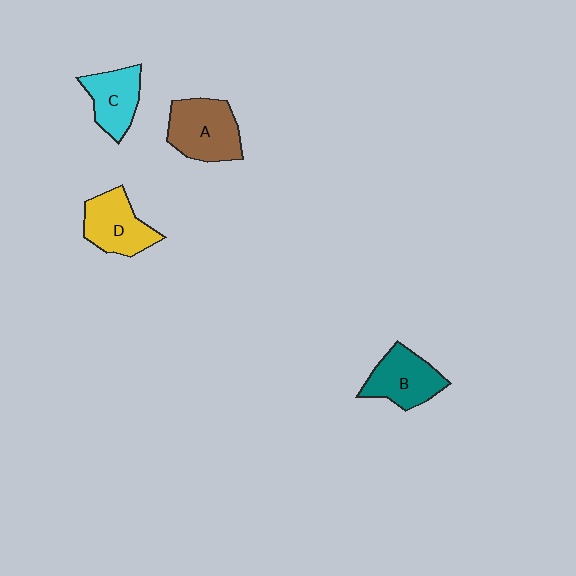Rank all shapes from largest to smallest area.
From largest to smallest: A (brown), D (yellow), B (teal), C (cyan).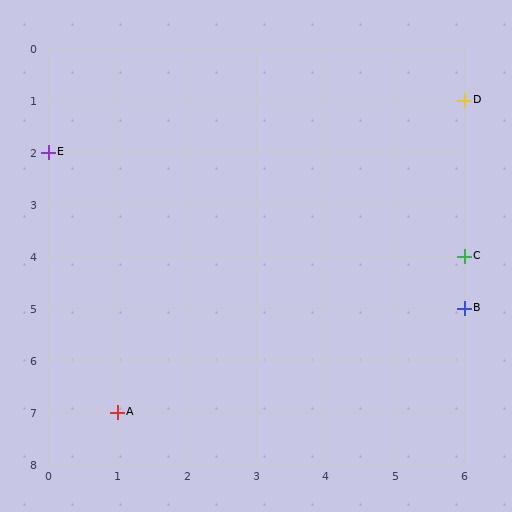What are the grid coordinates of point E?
Point E is at grid coordinates (0, 2).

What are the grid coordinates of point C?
Point C is at grid coordinates (6, 4).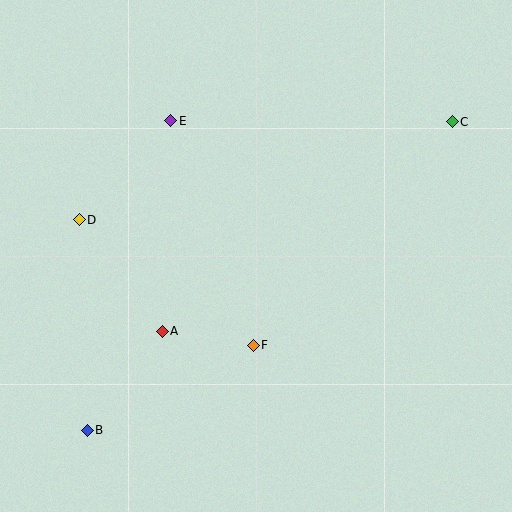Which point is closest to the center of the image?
Point F at (253, 345) is closest to the center.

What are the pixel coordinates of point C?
Point C is at (452, 122).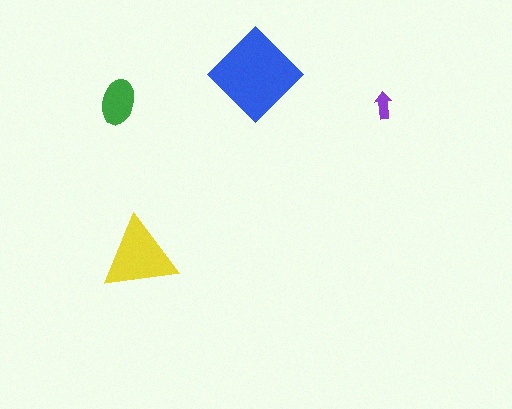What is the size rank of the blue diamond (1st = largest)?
1st.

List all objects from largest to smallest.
The blue diamond, the yellow triangle, the green ellipse, the purple arrow.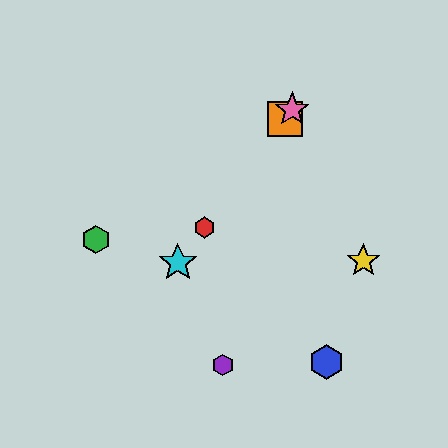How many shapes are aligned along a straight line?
4 shapes (the red hexagon, the orange square, the cyan star, the pink star) are aligned along a straight line.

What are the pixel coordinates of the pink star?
The pink star is at (292, 110).